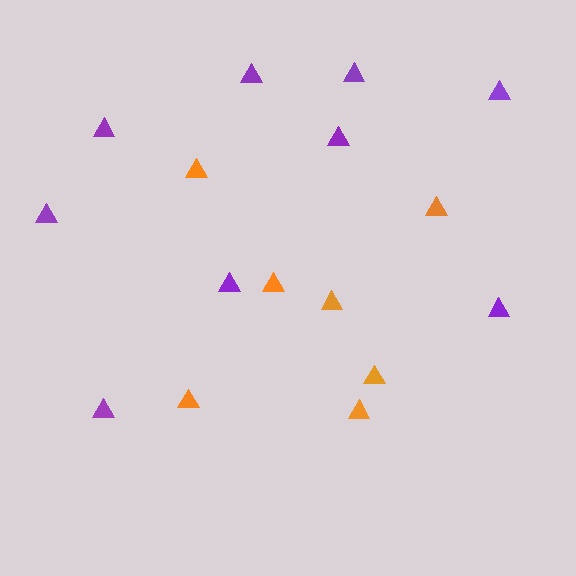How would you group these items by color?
There are 2 groups: one group of orange triangles (7) and one group of purple triangles (9).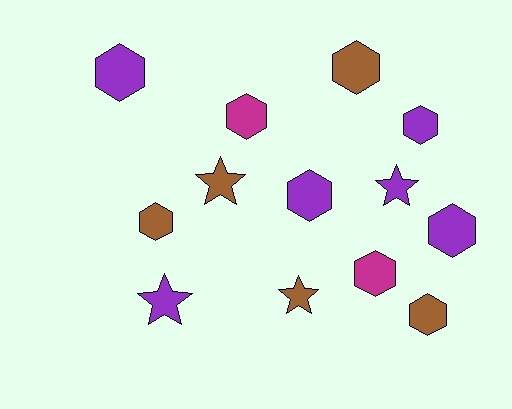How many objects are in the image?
There are 13 objects.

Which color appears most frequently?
Purple, with 6 objects.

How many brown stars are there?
There are 2 brown stars.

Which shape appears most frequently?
Hexagon, with 9 objects.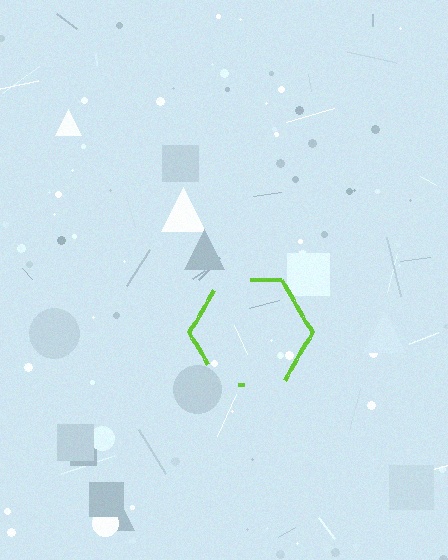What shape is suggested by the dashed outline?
The dashed outline suggests a hexagon.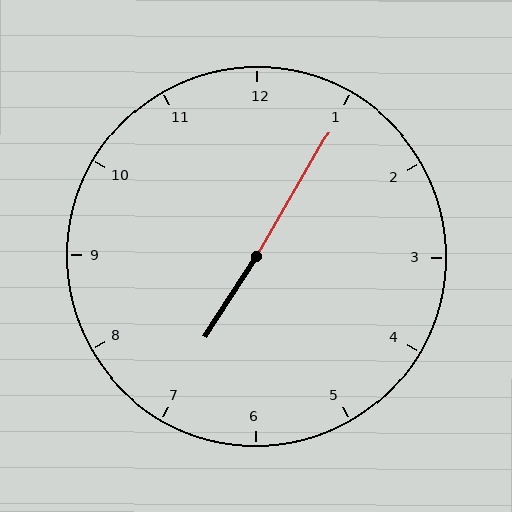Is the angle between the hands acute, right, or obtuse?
It is obtuse.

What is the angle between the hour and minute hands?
Approximately 178 degrees.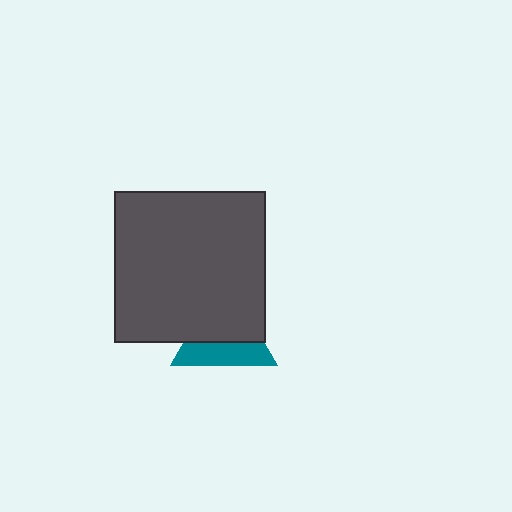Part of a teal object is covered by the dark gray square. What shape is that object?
It is a triangle.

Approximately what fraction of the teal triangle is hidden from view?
Roughly 58% of the teal triangle is hidden behind the dark gray square.